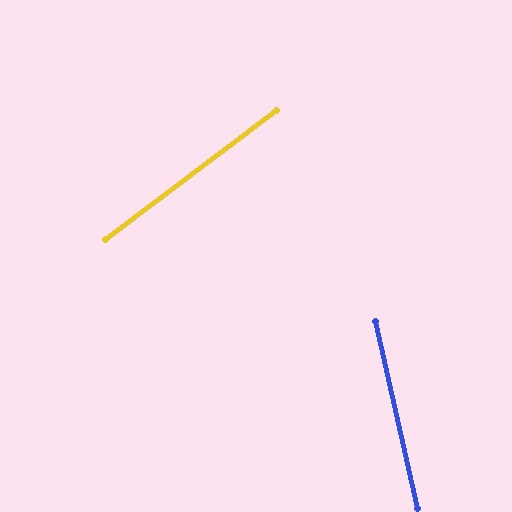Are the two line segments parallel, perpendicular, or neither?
Neither parallel nor perpendicular — they differ by about 66°.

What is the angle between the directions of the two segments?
Approximately 66 degrees.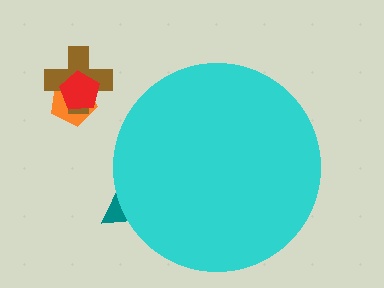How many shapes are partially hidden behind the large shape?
1 shape is partially hidden.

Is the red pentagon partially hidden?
No, the red pentagon is fully visible.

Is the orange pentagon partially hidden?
No, the orange pentagon is fully visible.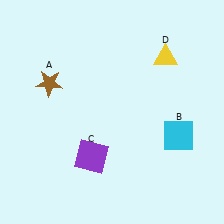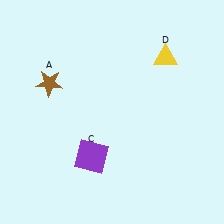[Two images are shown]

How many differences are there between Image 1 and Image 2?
There is 1 difference between the two images.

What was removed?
The cyan square (B) was removed in Image 2.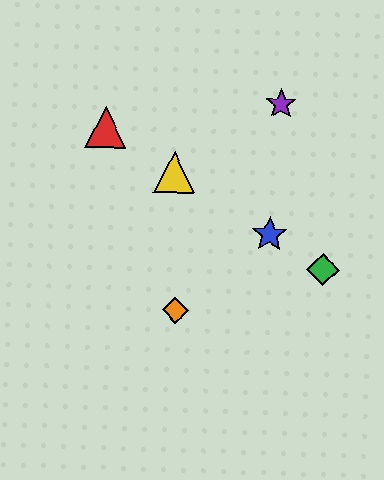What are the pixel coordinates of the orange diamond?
The orange diamond is at (175, 310).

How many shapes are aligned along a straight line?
4 shapes (the red triangle, the blue star, the green diamond, the yellow triangle) are aligned along a straight line.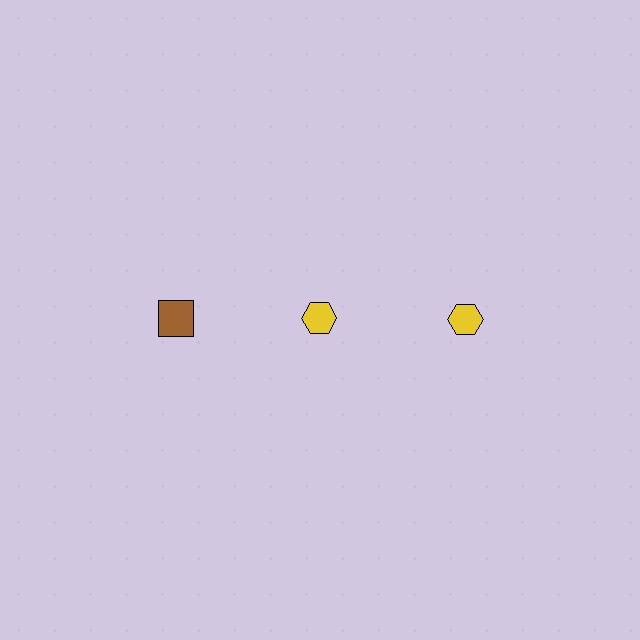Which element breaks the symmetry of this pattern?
The brown square in the top row, leftmost column breaks the symmetry. All other shapes are yellow hexagons.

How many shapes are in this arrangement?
There are 3 shapes arranged in a grid pattern.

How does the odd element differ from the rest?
It differs in both color (brown instead of yellow) and shape (square instead of hexagon).